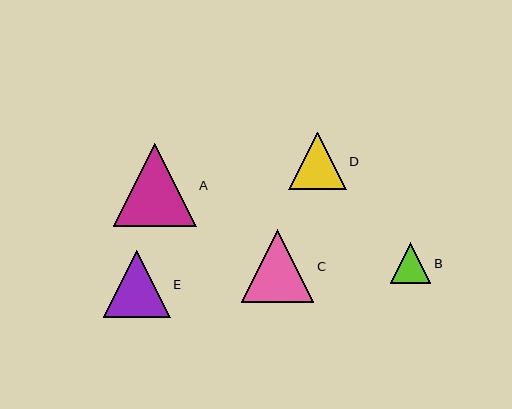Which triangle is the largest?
Triangle A is the largest with a size of approximately 83 pixels.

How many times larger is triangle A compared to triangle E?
Triangle A is approximately 1.2 times the size of triangle E.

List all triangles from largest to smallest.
From largest to smallest: A, C, E, D, B.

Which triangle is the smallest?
Triangle B is the smallest with a size of approximately 40 pixels.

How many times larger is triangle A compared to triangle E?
Triangle A is approximately 1.2 times the size of triangle E.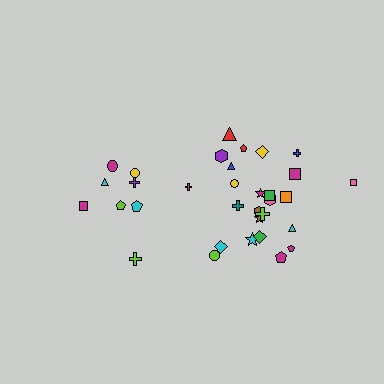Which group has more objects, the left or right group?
The right group.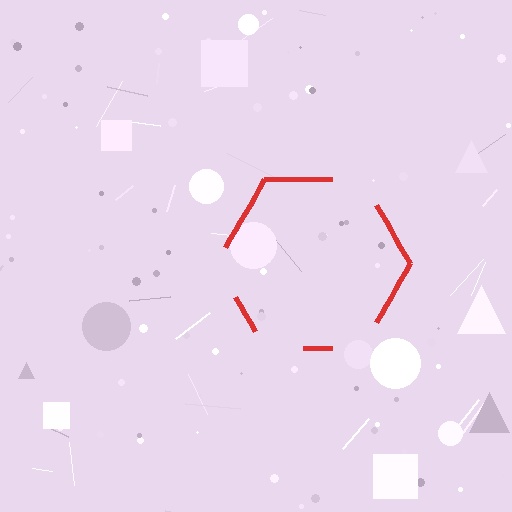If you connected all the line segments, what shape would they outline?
They would outline a hexagon.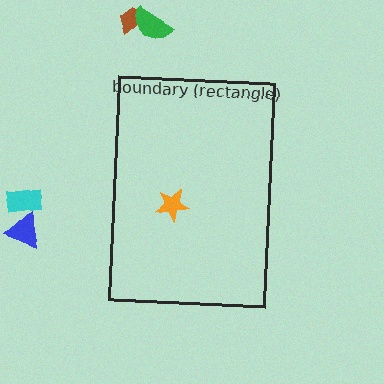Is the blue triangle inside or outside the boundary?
Outside.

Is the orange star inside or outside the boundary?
Inside.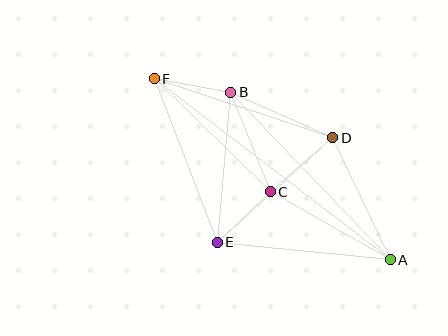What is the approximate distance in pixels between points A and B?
The distance between A and B is approximately 231 pixels.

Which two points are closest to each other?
Points C and E are closest to each other.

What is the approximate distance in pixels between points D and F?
The distance between D and F is approximately 188 pixels.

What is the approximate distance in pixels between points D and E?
The distance between D and E is approximately 156 pixels.